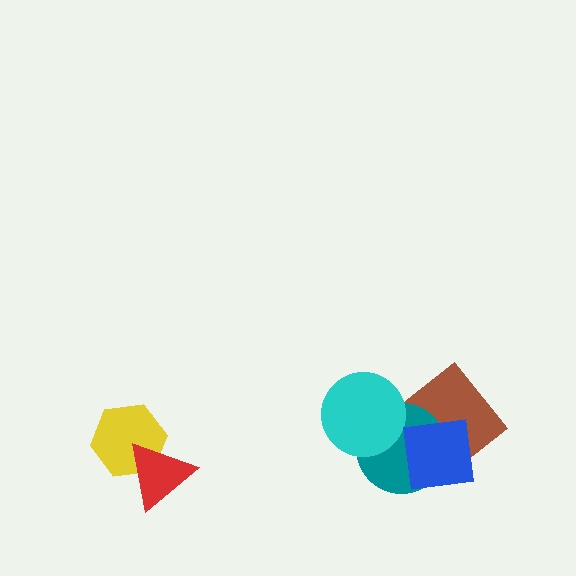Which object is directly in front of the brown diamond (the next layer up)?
The teal circle is directly in front of the brown diamond.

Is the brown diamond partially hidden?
Yes, it is partially covered by another shape.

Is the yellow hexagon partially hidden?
Yes, it is partially covered by another shape.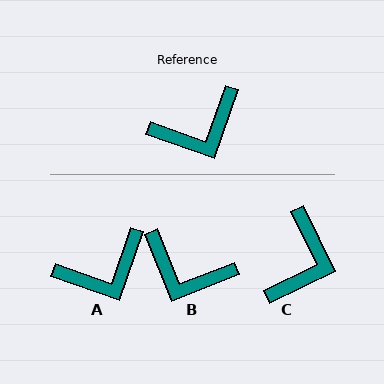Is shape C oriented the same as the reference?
No, it is off by about 45 degrees.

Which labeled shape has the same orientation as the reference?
A.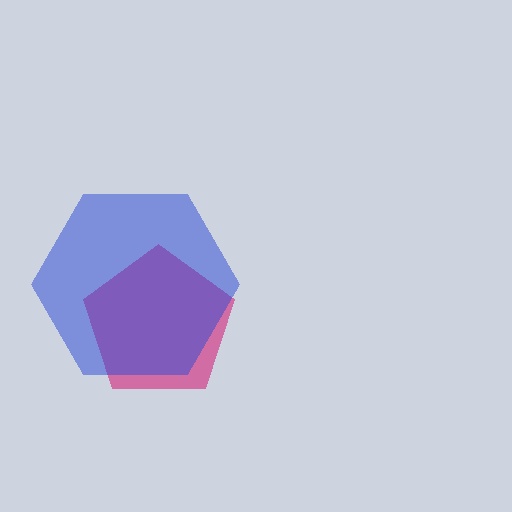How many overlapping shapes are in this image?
There are 2 overlapping shapes in the image.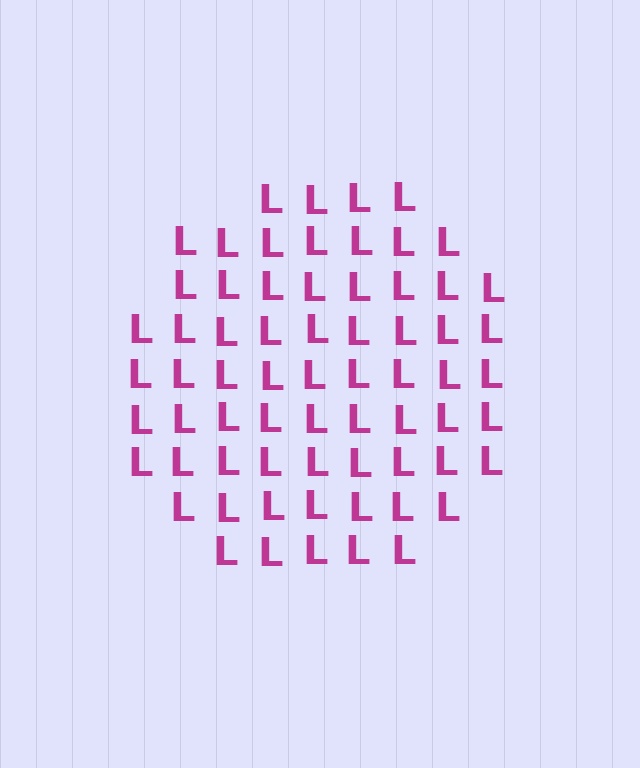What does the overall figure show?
The overall figure shows a circle.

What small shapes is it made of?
It is made of small letter L's.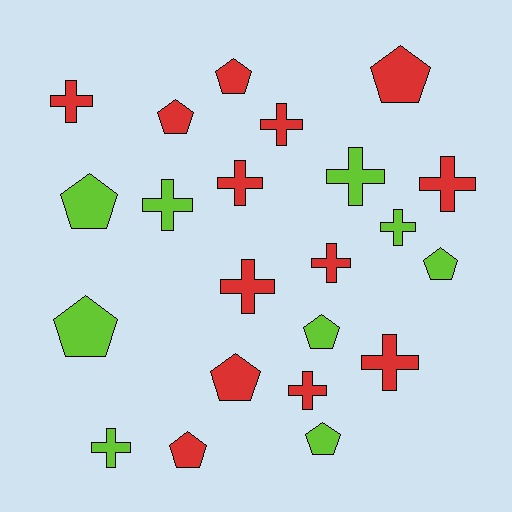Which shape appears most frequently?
Cross, with 12 objects.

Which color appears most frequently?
Red, with 13 objects.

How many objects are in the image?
There are 22 objects.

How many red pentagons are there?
There are 5 red pentagons.